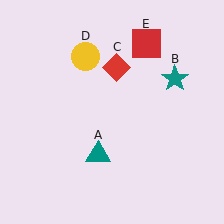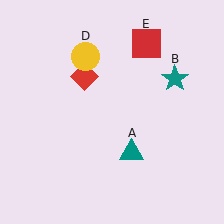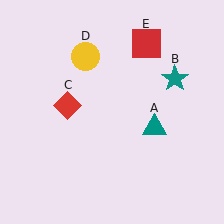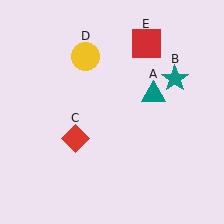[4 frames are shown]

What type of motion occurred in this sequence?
The teal triangle (object A), red diamond (object C) rotated counterclockwise around the center of the scene.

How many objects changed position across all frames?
2 objects changed position: teal triangle (object A), red diamond (object C).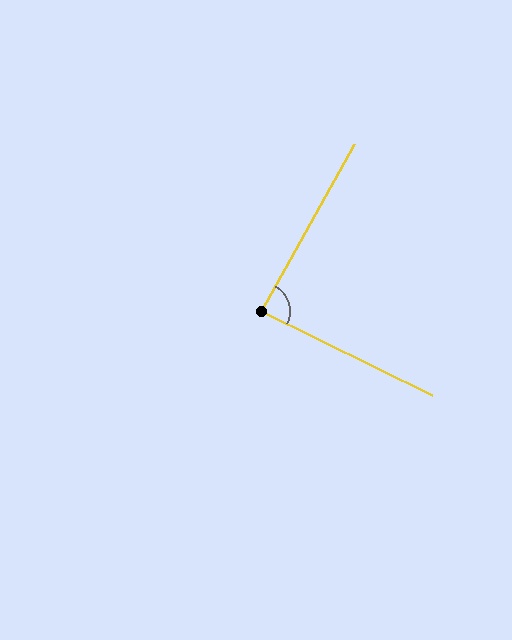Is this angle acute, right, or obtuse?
It is approximately a right angle.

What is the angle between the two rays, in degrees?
Approximately 87 degrees.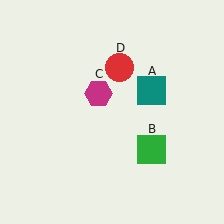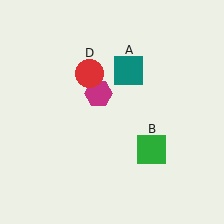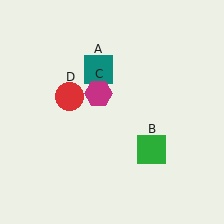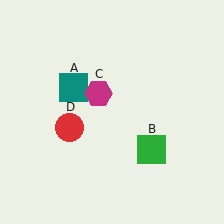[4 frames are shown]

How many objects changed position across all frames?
2 objects changed position: teal square (object A), red circle (object D).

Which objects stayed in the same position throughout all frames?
Green square (object B) and magenta hexagon (object C) remained stationary.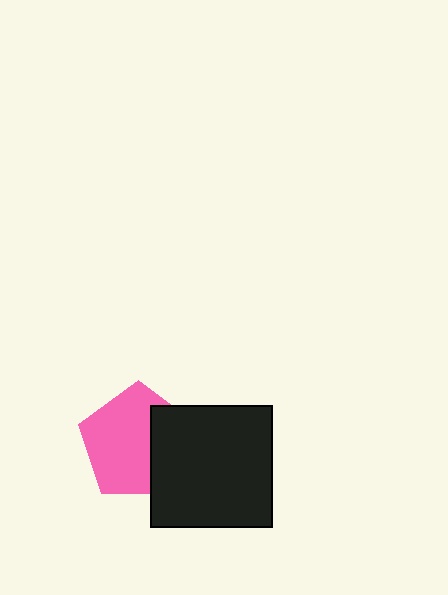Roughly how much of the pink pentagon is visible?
Most of it is visible (roughly 65%).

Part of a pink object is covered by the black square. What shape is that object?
It is a pentagon.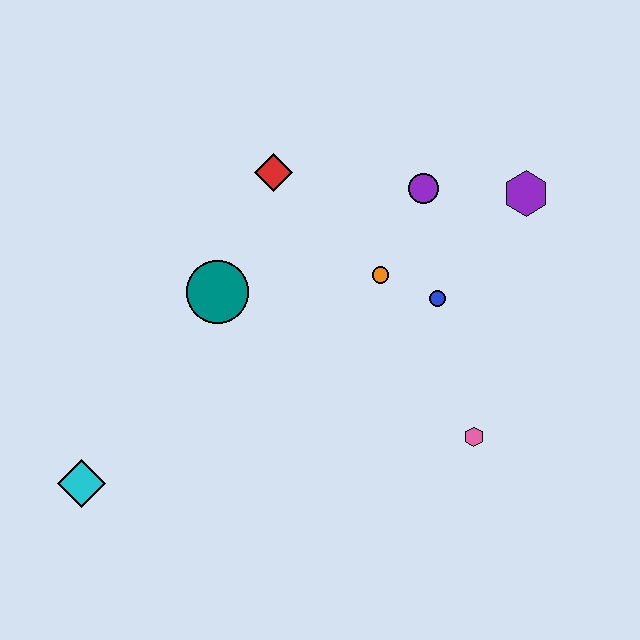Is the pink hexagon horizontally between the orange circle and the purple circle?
No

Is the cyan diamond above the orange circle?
No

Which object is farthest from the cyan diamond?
The purple hexagon is farthest from the cyan diamond.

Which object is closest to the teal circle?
The red diamond is closest to the teal circle.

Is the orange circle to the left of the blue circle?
Yes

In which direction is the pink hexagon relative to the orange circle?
The pink hexagon is below the orange circle.